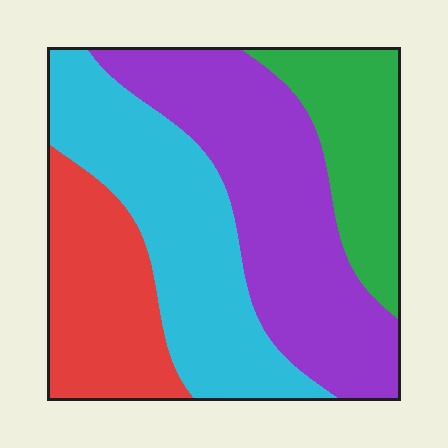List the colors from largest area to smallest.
From largest to smallest: purple, cyan, red, green.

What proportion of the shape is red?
Red takes up about one fifth (1/5) of the shape.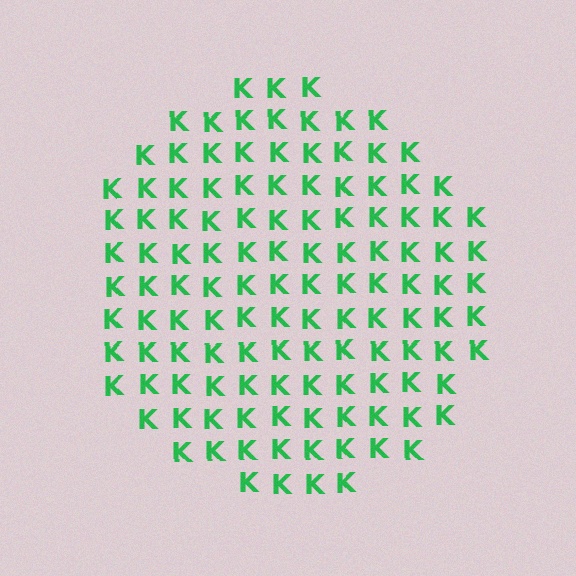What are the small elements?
The small elements are letter K's.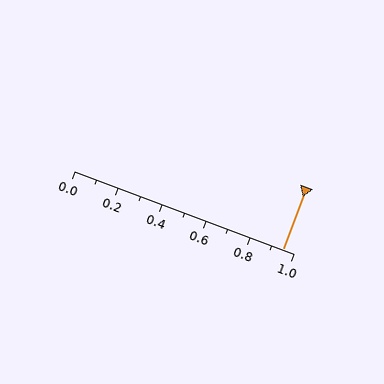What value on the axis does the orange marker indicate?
The marker indicates approximately 0.95.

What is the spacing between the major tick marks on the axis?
The major ticks are spaced 0.2 apart.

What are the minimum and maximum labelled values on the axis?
The axis runs from 0.0 to 1.0.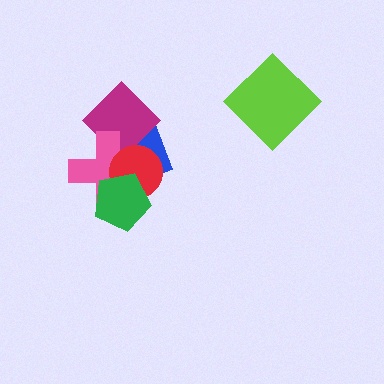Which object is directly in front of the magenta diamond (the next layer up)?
The pink cross is directly in front of the magenta diamond.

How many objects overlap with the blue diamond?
4 objects overlap with the blue diamond.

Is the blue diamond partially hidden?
Yes, it is partially covered by another shape.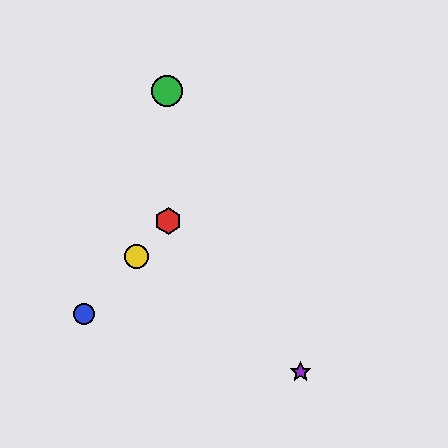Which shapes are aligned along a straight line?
The red hexagon, the blue circle, the yellow circle are aligned along a straight line.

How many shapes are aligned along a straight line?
3 shapes (the red hexagon, the blue circle, the yellow circle) are aligned along a straight line.